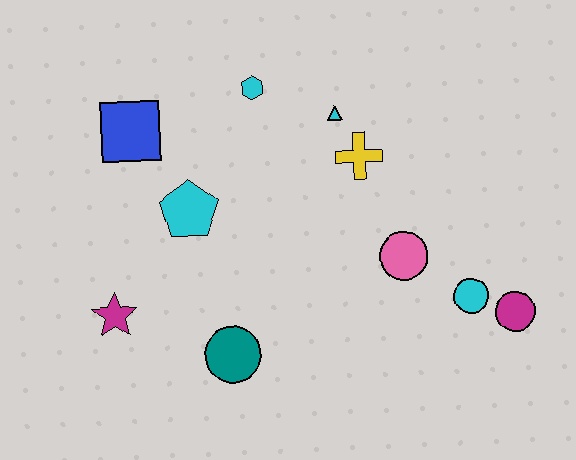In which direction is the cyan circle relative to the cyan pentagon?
The cyan circle is to the right of the cyan pentagon.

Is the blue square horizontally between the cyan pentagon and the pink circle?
No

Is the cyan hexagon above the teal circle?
Yes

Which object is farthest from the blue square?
The magenta circle is farthest from the blue square.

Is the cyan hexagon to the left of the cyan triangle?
Yes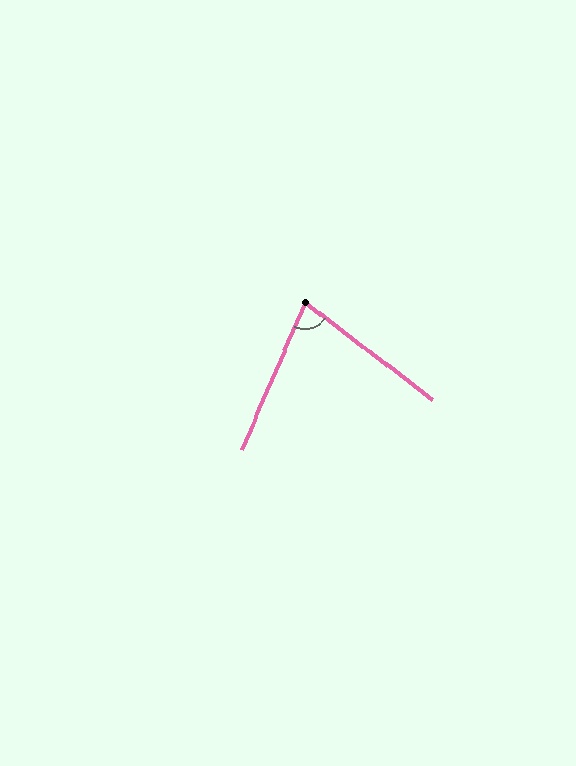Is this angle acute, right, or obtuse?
It is acute.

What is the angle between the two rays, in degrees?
Approximately 76 degrees.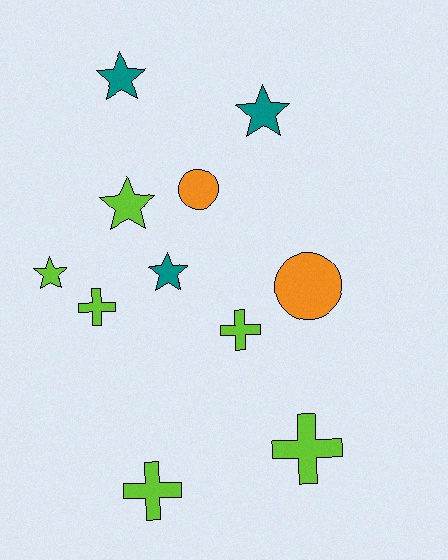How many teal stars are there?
There are 3 teal stars.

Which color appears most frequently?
Lime, with 6 objects.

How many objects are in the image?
There are 11 objects.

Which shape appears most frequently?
Star, with 5 objects.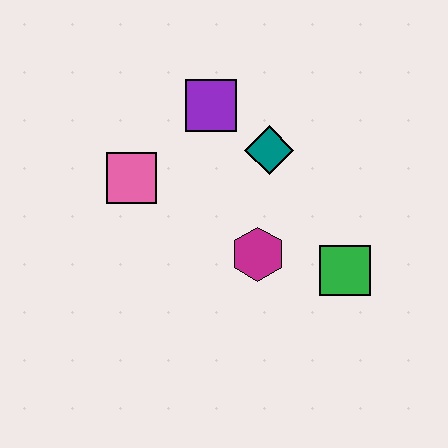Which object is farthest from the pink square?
The green square is farthest from the pink square.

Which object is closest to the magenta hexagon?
The green square is closest to the magenta hexagon.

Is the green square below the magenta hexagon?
Yes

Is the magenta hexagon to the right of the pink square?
Yes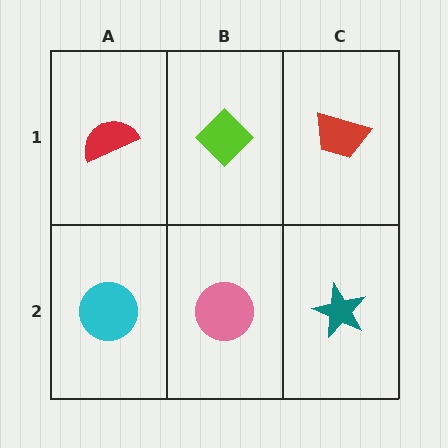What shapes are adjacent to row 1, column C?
A teal star (row 2, column C), a lime diamond (row 1, column B).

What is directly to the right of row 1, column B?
A red trapezoid.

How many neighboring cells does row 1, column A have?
2.